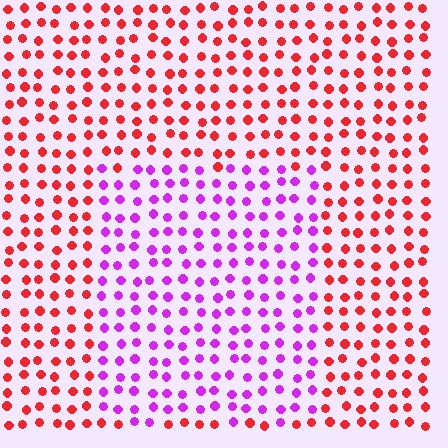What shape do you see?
I see a rectangle.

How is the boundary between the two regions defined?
The boundary is defined purely by a slight shift in hue (about 64 degrees). Spacing, size, and orientation are identical on both sides.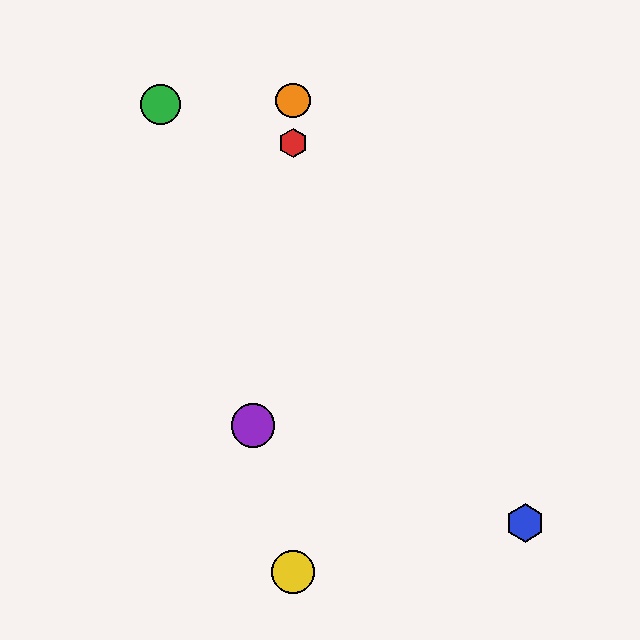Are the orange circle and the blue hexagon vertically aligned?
No, the orange circle is at x≈293 and the blue hexagon is at x≈525.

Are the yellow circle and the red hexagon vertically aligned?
Yes, both are at x≈293.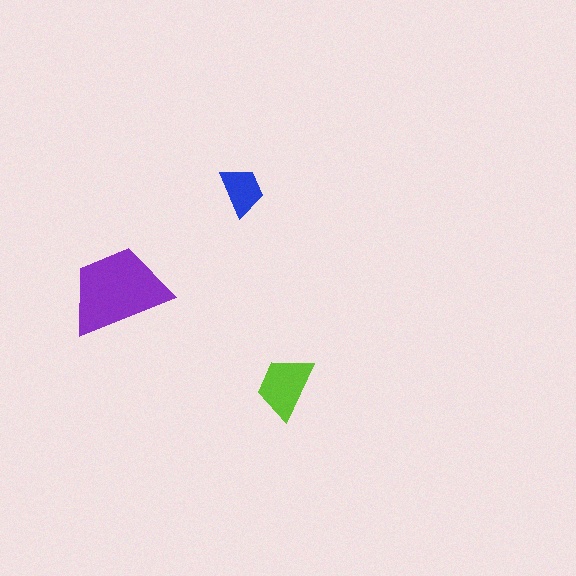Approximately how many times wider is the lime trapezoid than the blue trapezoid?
About 1.5 times wider.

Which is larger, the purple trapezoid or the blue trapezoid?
The purple one.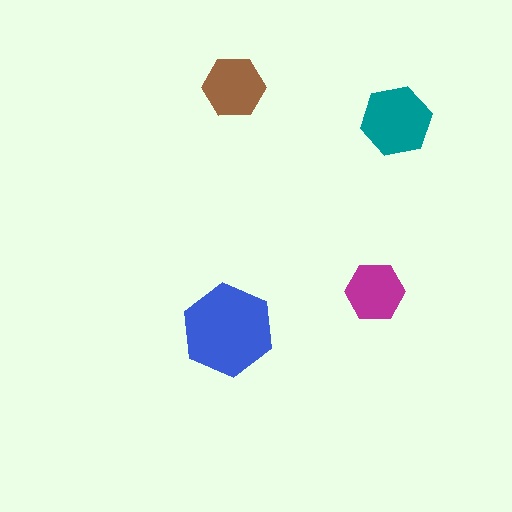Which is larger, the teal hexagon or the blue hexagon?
The blue one.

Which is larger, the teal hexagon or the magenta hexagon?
The teal one.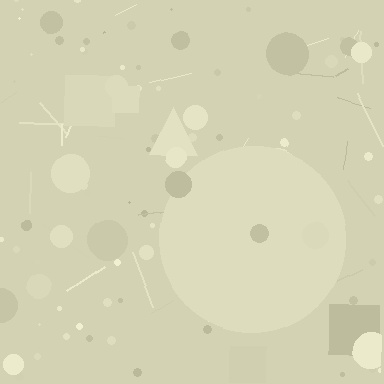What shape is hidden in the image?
A circle is hidden in the image.